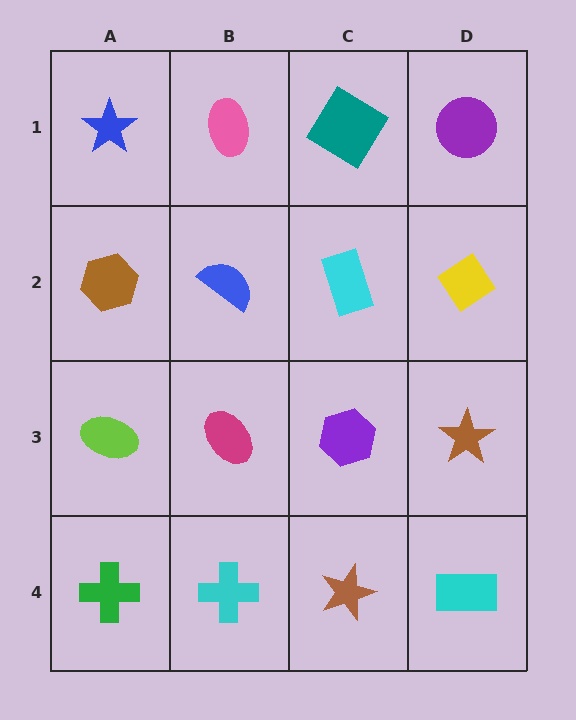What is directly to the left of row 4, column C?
A cyan cross.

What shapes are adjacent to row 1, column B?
A blue semicircle (row 2, column B), a blue star (row 1, column A), a teal diamond (row 1, column C).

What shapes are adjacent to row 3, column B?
A blue semicircle (row 2, column B), a cyan cross (row 4, column B), a lime ellipse (row 3, column A), a purple hexagon (row 3, column C).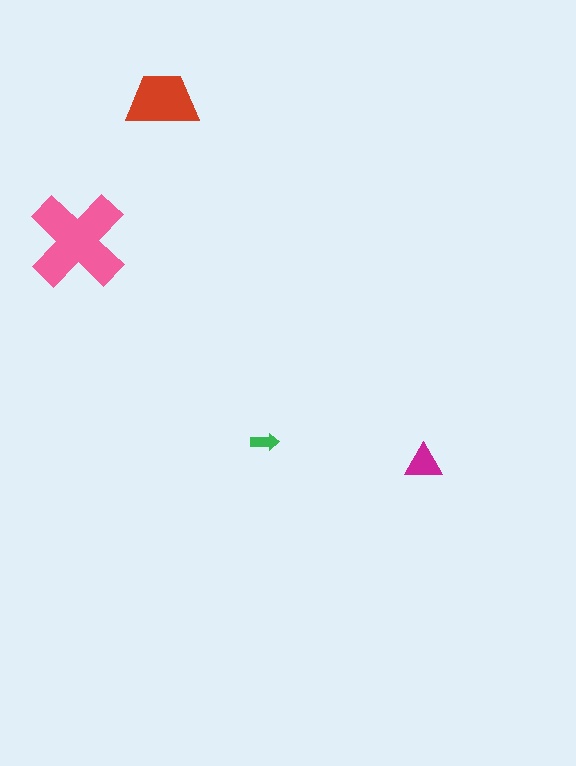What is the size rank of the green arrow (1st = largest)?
4th.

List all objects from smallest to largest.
The green arrow, the magenta triangle, the red trapezoid, the pink cross.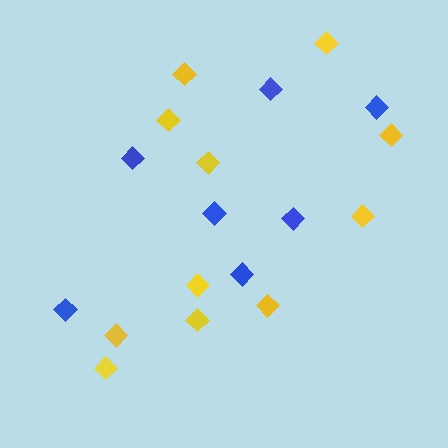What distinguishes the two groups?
There are 2 groups: one group of blue diamonds (7) and one group of yellow diamonds (11).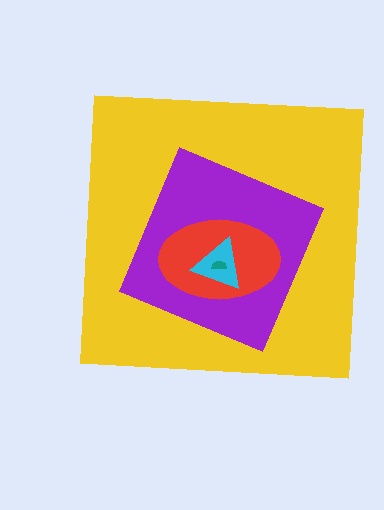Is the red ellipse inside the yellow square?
Yes.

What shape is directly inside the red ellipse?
The cyan triangle.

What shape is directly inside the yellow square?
The purple diamond.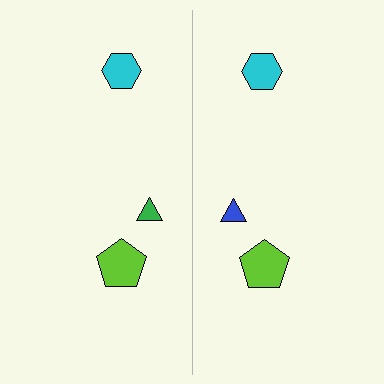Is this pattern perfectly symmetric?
No, the pattern is not perfectly symmetric. The blue triangle on the right side breaks the symmetry — its mirror counterpart is green.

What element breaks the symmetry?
The blue triangle on the right side breaks the symmetry — its mirror counterpart is green.